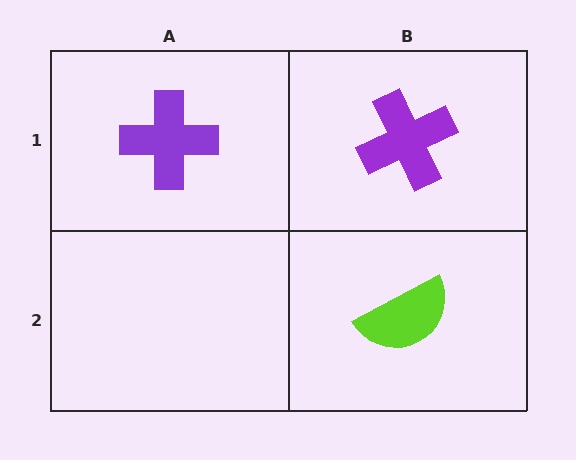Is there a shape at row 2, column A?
No, that cell is empty.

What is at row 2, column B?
A lime semicircle.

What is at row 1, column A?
A purple cross.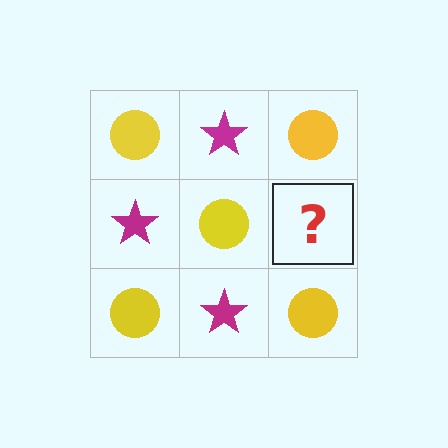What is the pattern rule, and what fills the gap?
The rule is that it alternates yellow circle and magenta star in a checkerboard pattern. The gap should be filled with a magenta star.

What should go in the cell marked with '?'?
The missing cell should contain a magenta star.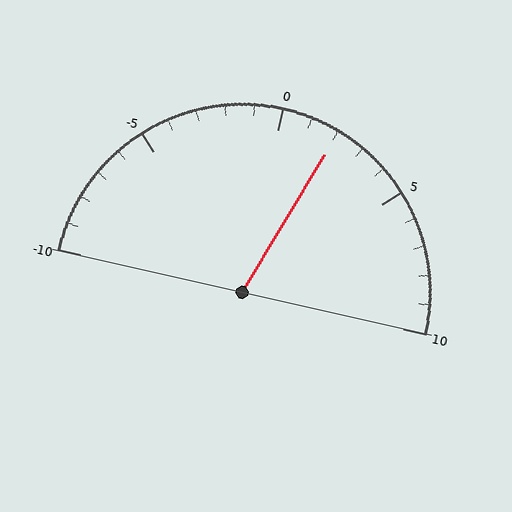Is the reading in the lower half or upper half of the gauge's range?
The reading is in the upper half of the range (-10 to 10).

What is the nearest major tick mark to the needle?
The nearest major tick mark is 0.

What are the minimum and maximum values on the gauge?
The gauge ranges from -10 to 10.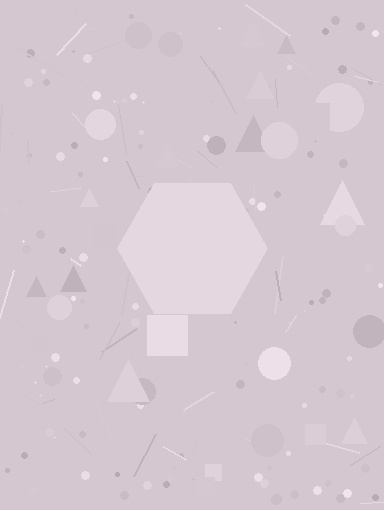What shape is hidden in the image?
A hexagon is hidden in the image.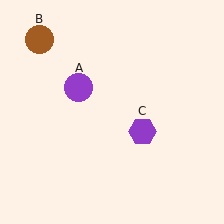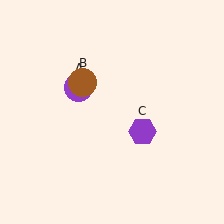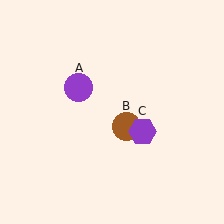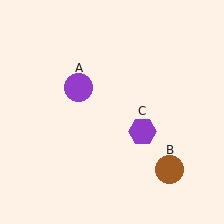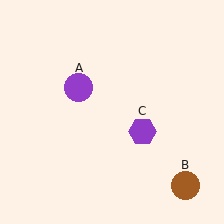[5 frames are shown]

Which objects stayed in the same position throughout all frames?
Purple circle (object A) and purple hexagon (object C) remained stationary.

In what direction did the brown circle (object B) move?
The brown circle (object B) moved down and to the right.